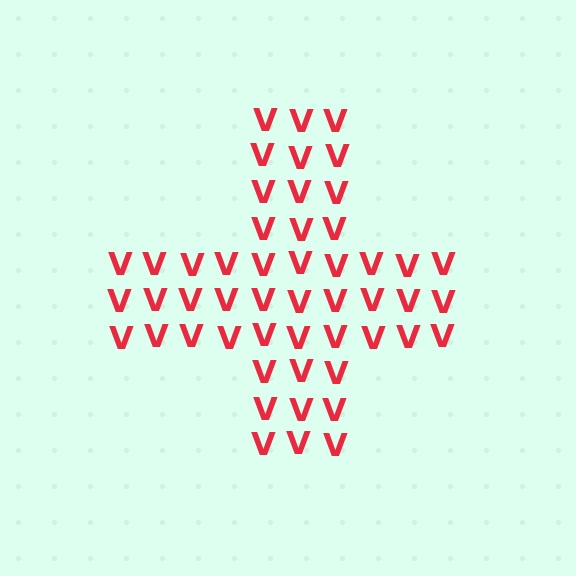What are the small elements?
The small elements are letter V's.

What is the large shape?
The large shape is a cross.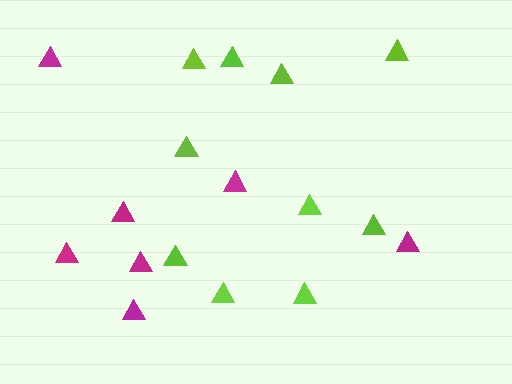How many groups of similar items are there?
There are 2 groups: one group of magenta triangles (7) and one group of lime triangles (10).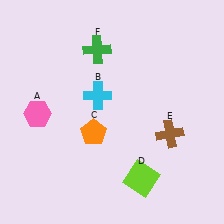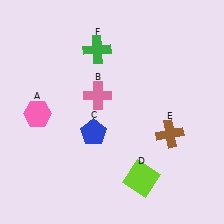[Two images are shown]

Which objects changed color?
B changed from cyan to pink. C changed from orange to blue.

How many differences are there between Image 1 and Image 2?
There are 2 differences between the two images.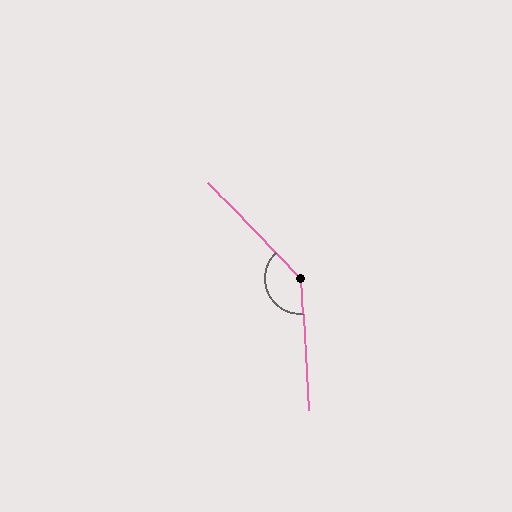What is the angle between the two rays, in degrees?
Approximately 139 degrees.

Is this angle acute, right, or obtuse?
It is obtuse.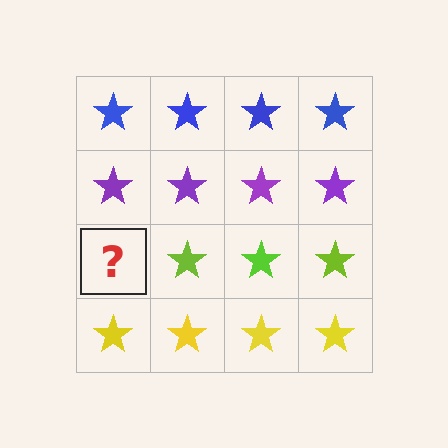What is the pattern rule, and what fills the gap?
The rule is that each row has a consistent color. The gap should be filled with a lime star.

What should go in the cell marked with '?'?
The missing cell should contain a lime star.